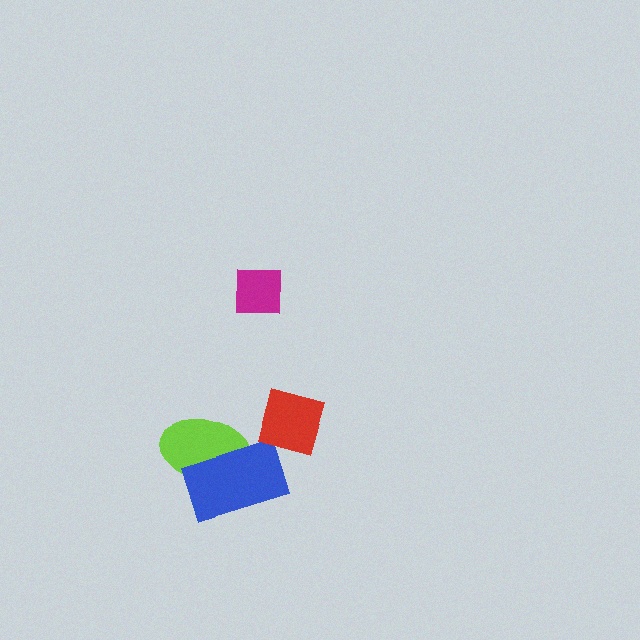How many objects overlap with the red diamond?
0 objects overlap with the red diamond.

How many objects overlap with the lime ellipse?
1 object overlaps with the lime ellipse.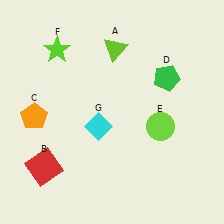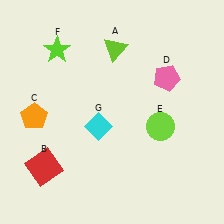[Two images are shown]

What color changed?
The pentagon (D) changed from green in Image 1 to pink in Image 2.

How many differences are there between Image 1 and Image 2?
There is 1 difference between the two images.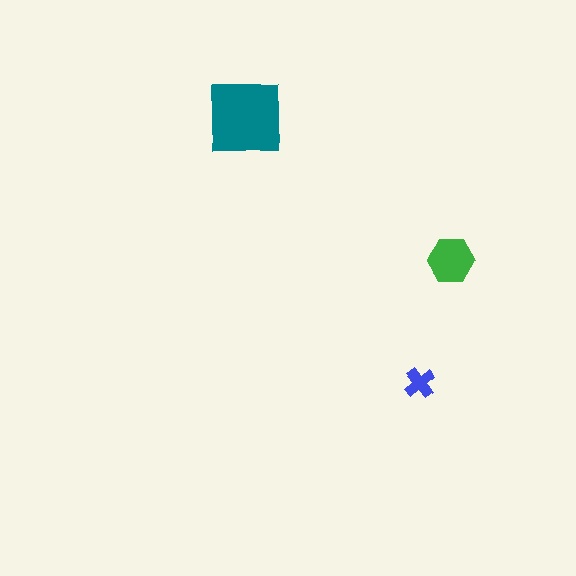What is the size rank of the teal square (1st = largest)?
1st.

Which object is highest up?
The teal square is topmost.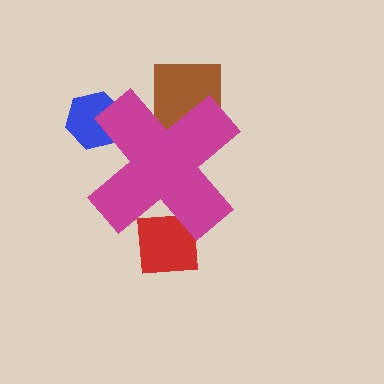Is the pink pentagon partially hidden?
Yes, the pink pentagon is partially hidden behind the magenta cross.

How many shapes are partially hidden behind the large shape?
4 shapes are partially hidden.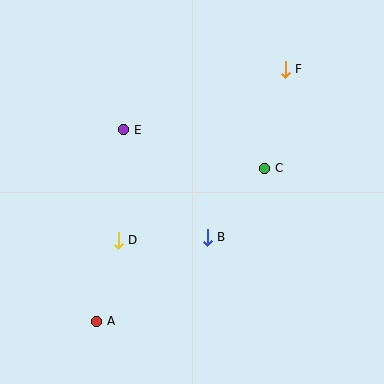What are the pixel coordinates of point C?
Point C is at (265, 168).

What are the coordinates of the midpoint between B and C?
The midpoint between B and C is at (236, 203).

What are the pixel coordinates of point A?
Point A is at (97, 321).